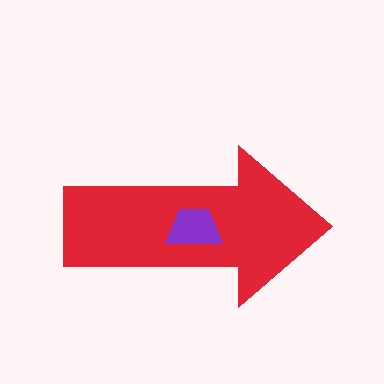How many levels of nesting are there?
2.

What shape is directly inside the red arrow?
The purple trapezoid.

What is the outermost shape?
The red arrow.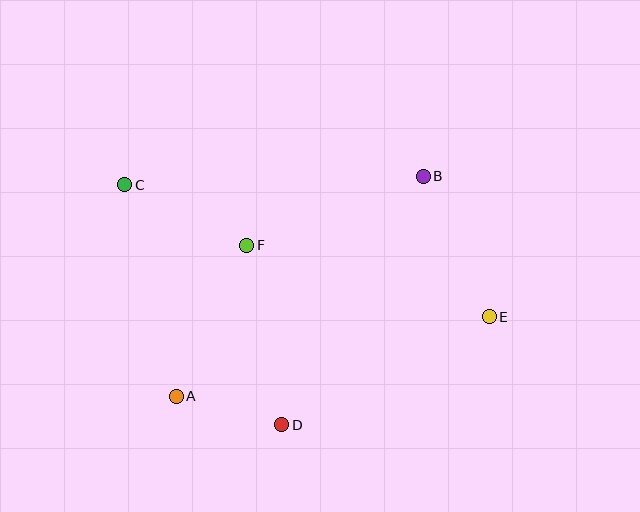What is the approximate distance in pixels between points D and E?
The distance between D and E is approximately 234 pixels.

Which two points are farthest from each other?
Points C and E are farthest from each other.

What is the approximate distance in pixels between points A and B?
The distance between A and B is approximately 331 pixels.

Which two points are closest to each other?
Points A and D are closest to each other.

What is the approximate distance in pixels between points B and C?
The distance between B and C is approximately 299 pixels.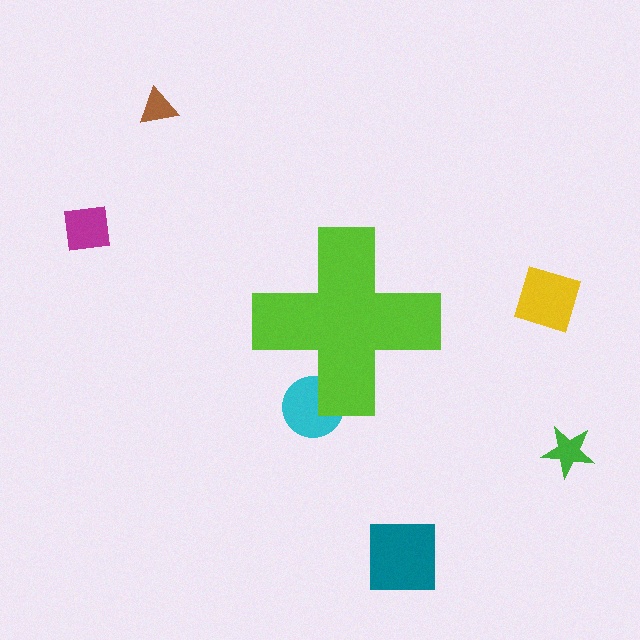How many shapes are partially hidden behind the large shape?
1 shape is partially hidden.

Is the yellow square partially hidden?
No, the yellow square is fully visible.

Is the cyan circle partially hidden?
Yes, the cyan circle is partially hidden behind the lime cross.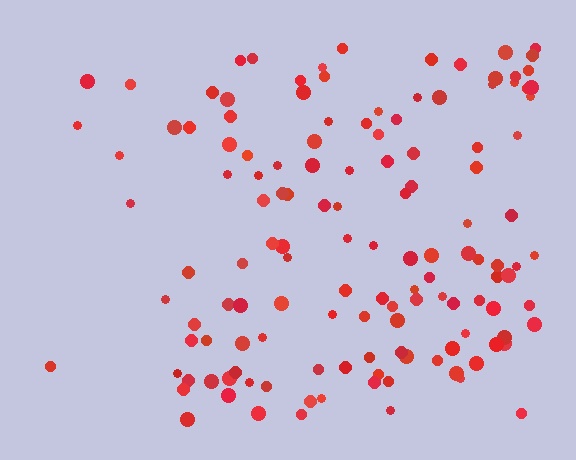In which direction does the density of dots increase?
From left to right, with the right side densest.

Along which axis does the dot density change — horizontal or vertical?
Horizontal.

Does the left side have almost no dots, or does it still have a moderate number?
Still a moderate number, just noticeably fewer than the right.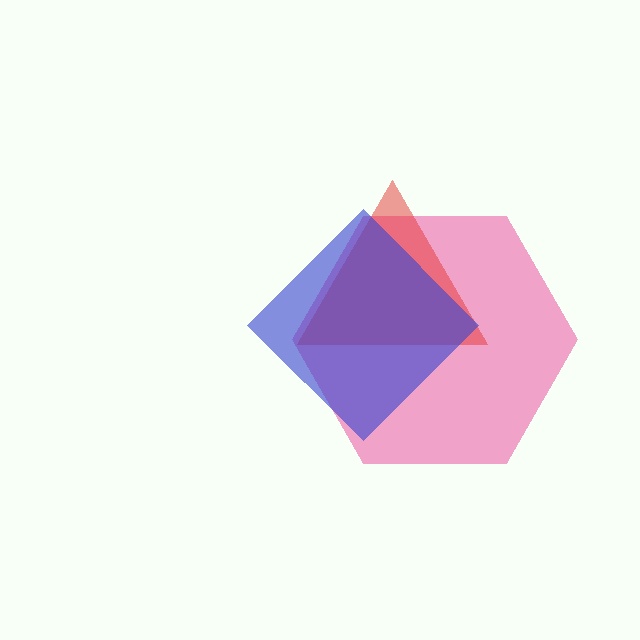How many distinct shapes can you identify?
There are 3 distinct shapes: a pink hexagon, a red triangle, a blue diamond.